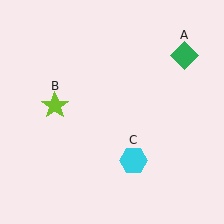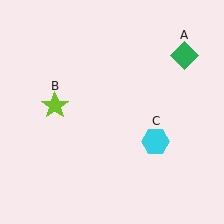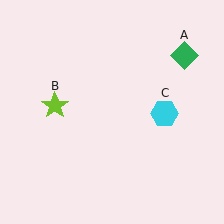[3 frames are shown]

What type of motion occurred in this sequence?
The cyan hexagon (object C) rotated counterclockwise around the center of the scene.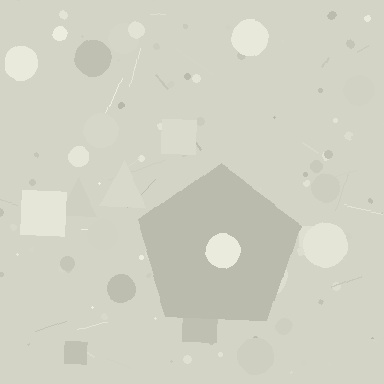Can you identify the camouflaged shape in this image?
The camouflaged shape is a pentagon.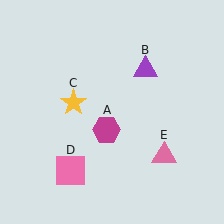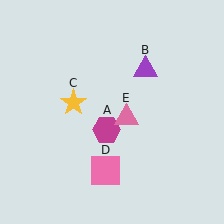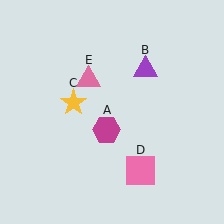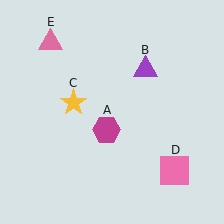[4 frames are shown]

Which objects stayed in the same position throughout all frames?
Magenta hexagon (object A) and purple triangle (object B) and yellow star (object C) remained stationary.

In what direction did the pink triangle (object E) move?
The pink triangle (object E) moved up and to the left.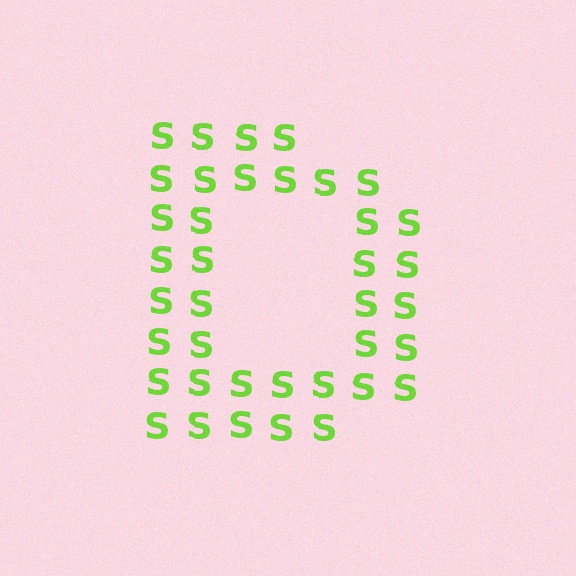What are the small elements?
The small elements are letter S's.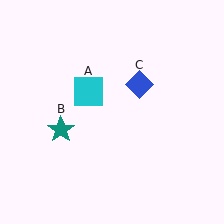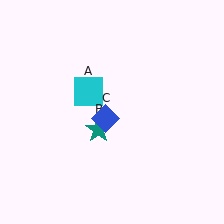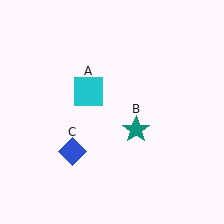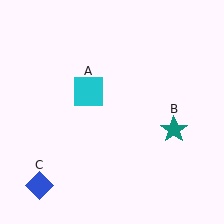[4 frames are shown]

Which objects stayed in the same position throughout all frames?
Cyan square (object A) remained stationary.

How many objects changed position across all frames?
2 objects changed position: teal star (object B), blue diamond (object C).